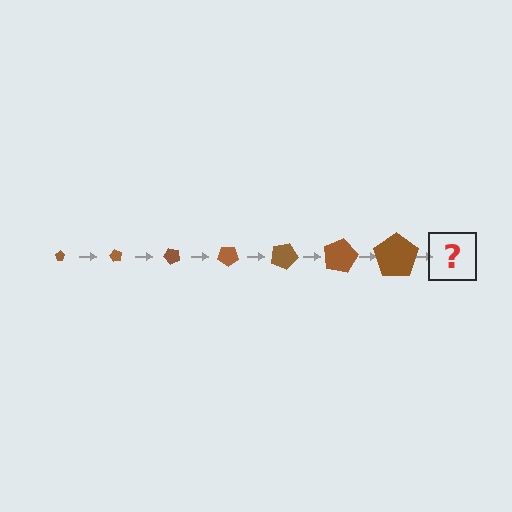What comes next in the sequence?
The next element should be a pentagon, larger than the previous one and rotated 420 degrees from the start.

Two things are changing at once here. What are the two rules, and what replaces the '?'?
The two rules are that the pentagon grows larger each step and it rotates 60 degrees each step. The '?' should be a pentagon, larger than the previous one and rotated 420 degrees from the start.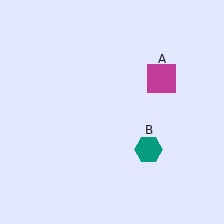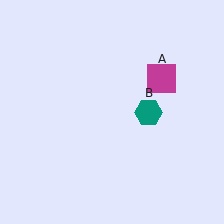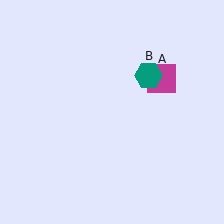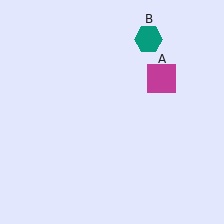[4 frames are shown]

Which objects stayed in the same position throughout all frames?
Magenta square (object A) remained stationary.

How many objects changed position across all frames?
1 object changed position: teal hexagon (object B).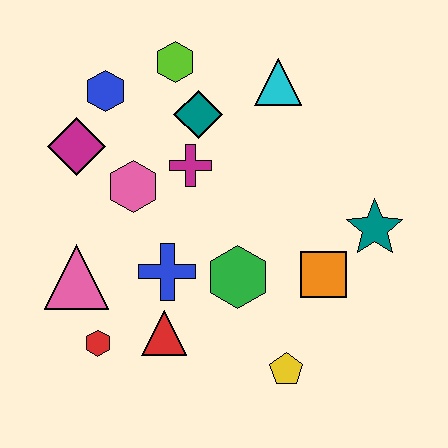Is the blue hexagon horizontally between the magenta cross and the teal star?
No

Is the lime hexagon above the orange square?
Yes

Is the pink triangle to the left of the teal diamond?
Yes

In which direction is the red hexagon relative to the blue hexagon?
The red hexagon is below the blue hexagon.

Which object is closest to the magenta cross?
The teal diamond is closest to the magenta cross.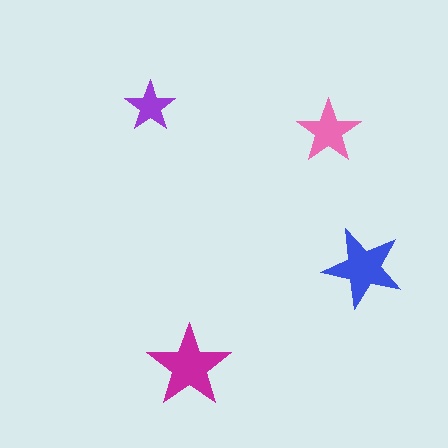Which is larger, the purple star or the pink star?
The pink one.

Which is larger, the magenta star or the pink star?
The magenta one.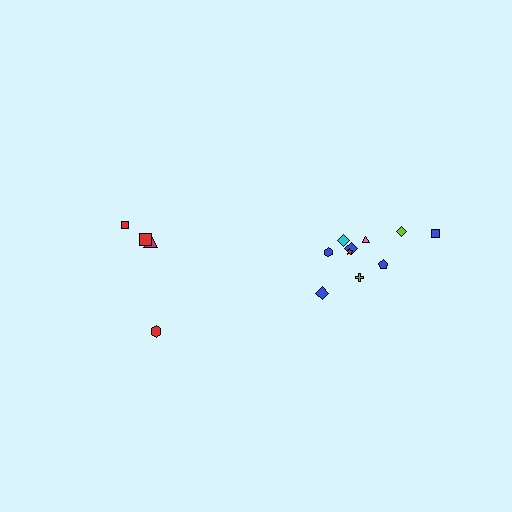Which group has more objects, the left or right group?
The right group.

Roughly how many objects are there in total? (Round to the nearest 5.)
Roughly 15 objects in total.